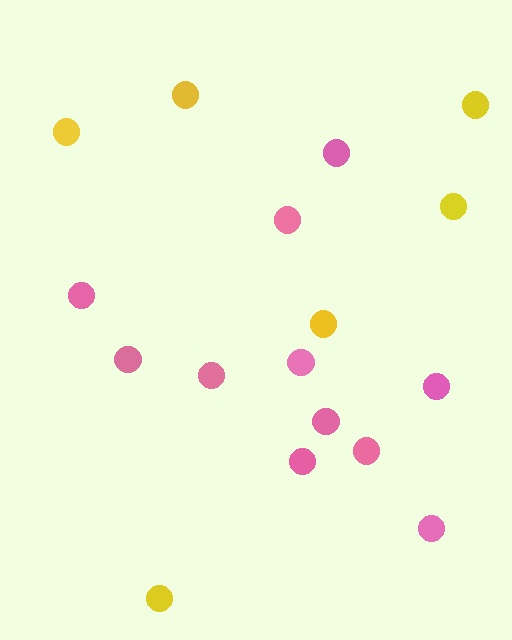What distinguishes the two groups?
There are 2 groups: one group of yellow circles (6) and one group of pink circles (11).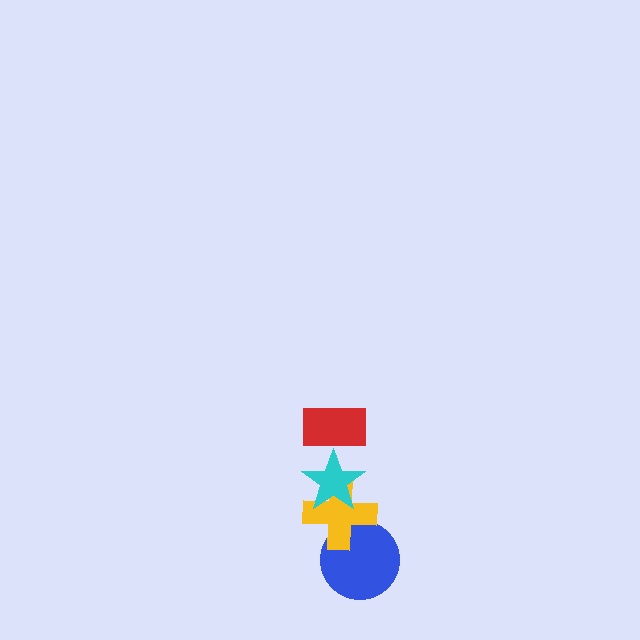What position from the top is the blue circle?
The blue circle is 4th from the top.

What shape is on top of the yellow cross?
The cyan star is on top of the yellow cross.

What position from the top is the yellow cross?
The yellow cross is 3rd from the top.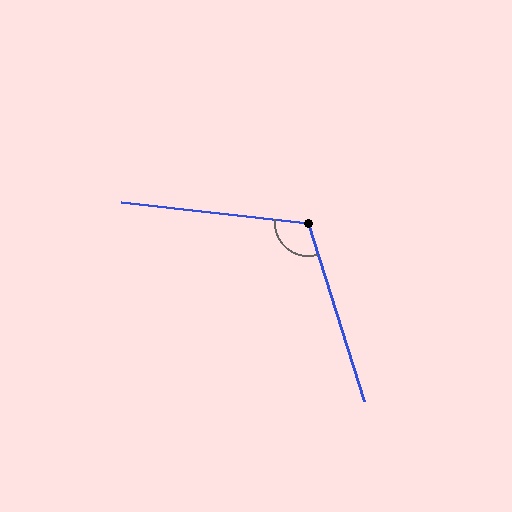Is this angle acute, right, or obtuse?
It is obtuse.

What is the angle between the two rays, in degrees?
Approximately 114 degrees.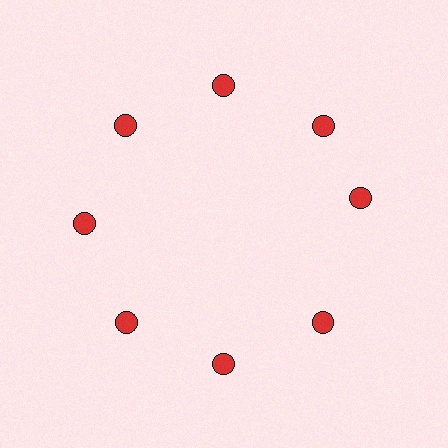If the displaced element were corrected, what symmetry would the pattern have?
It would have 8-fold rotational symmetry — the pattern would map onto itself every 45 degrees.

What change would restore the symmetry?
The symmetry would be restored by rotating it back into even spacing with its neighbors so that all 8 circles sit at equal angles and equal distance from the center.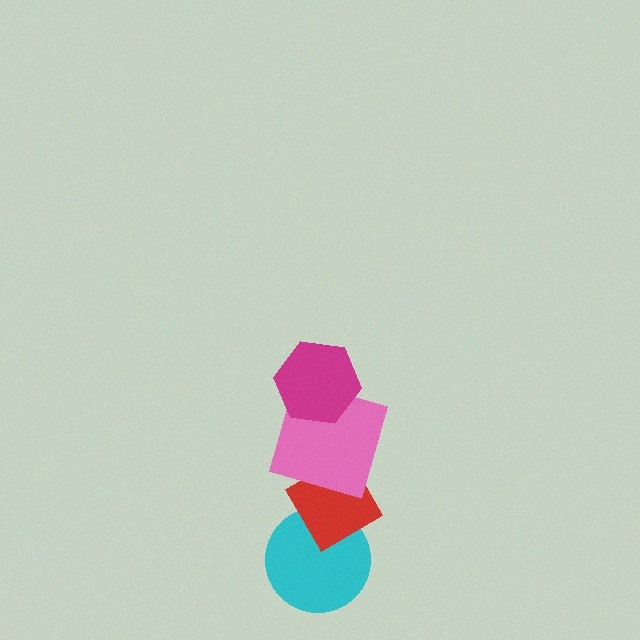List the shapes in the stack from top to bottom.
From top to bottom: the magenta hexagon, the pink square, the red diamond, the cyan circle.